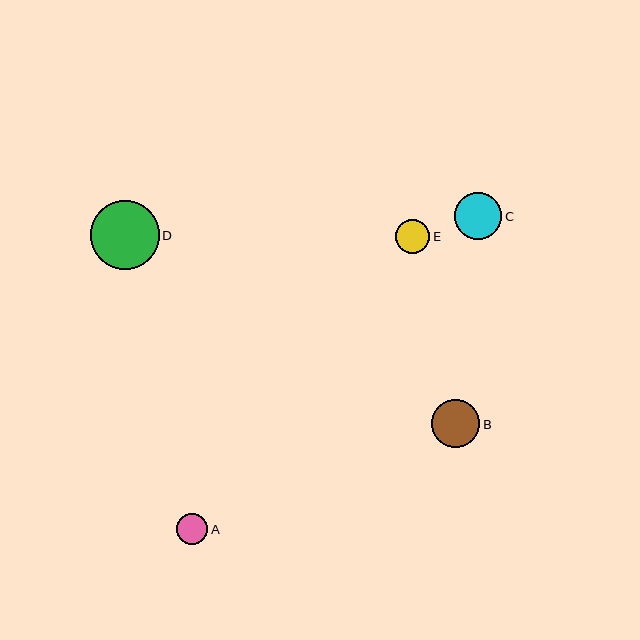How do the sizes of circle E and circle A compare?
Circle E and circle A are approximately the same size.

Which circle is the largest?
Circle D is the largest with a size of approximately 68 pixels.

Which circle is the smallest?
Circle A is the smallest with a size of approximately 31 pixels.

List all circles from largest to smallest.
From largest to smallest: D, B, C, E, A.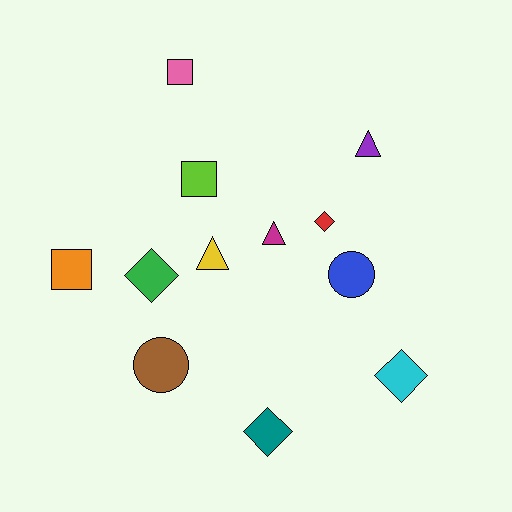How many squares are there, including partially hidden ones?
There are 3 squares.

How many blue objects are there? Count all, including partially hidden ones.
There is 1 blue object.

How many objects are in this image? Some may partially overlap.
There are 12 objects.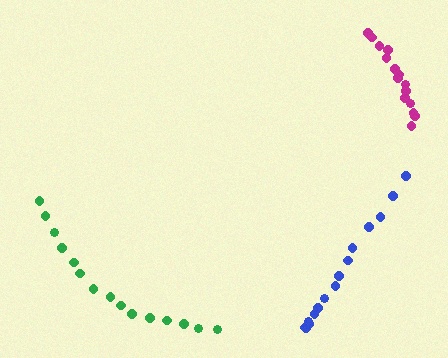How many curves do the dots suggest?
There are 3 distinct paths.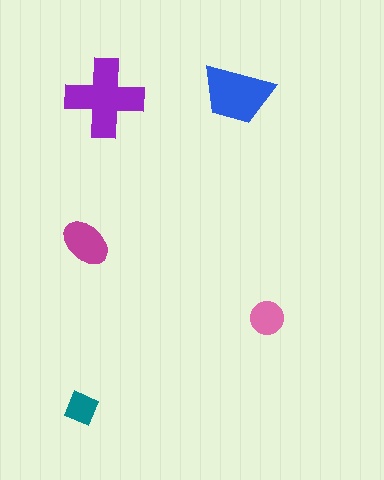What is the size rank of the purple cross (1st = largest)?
1st.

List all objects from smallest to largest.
The teal square, the pink circle, the magenta ellipse, the blue trapezoid, the purple cross.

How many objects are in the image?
There are 5 objects in the image.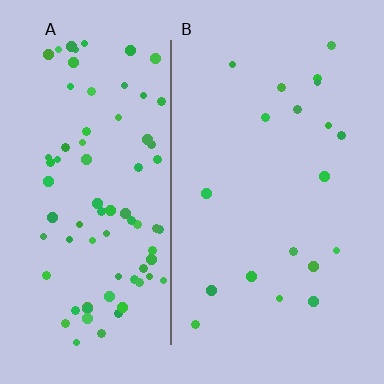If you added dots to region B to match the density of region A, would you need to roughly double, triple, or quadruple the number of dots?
Approximately quadruple.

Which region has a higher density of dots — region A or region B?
A (the left).